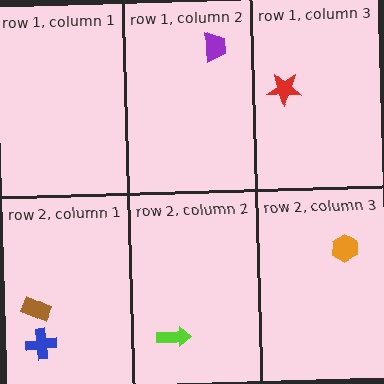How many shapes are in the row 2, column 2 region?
1.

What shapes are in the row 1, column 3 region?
The red star.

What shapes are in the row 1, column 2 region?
The purple trapezoid.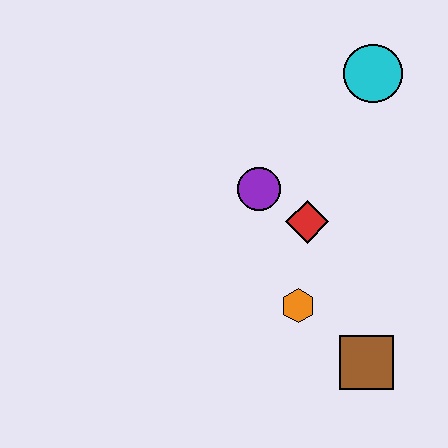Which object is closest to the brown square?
The orange hexagon is closest to the brown square.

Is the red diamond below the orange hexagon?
No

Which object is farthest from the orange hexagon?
The cyan circle is farthest from the orange hexagon.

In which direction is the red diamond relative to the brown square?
The red diamond is above the brown square.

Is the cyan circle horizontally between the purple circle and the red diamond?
No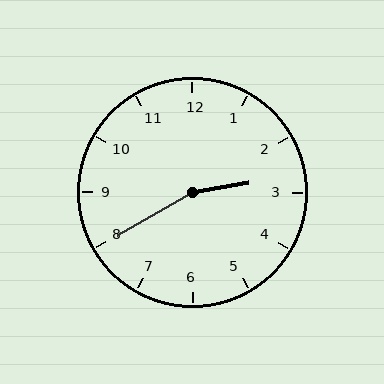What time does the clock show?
2:40.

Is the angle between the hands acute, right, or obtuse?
It is obtuse.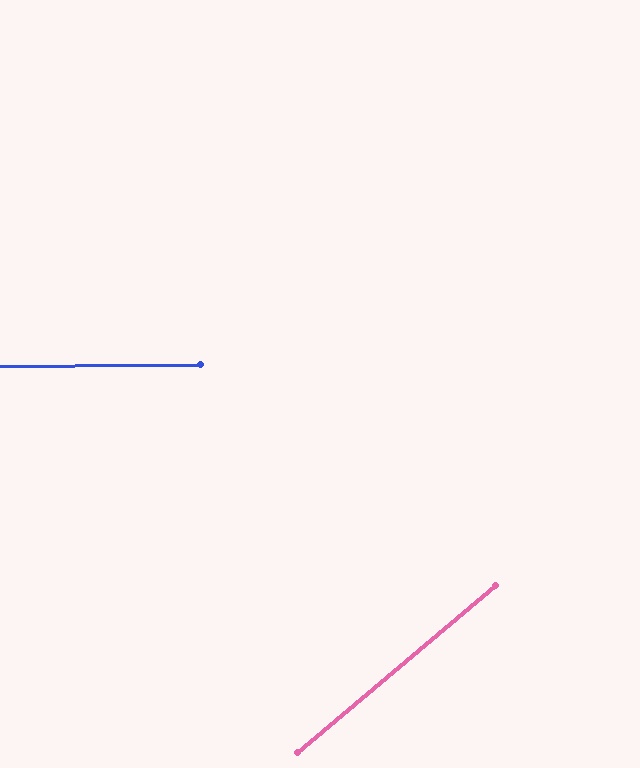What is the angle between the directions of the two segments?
Approximately 40 degrees.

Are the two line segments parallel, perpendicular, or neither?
Neither parallel nor perpendicular — they differ by about 40°.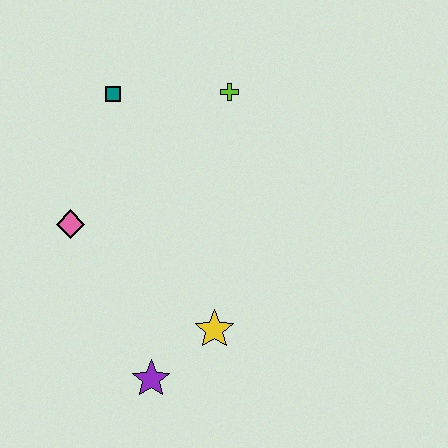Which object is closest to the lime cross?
The teal square is closest to the lime cross.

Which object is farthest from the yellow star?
The teal square is farthest from the yellow star.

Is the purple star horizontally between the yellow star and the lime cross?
No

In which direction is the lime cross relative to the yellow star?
The lime cross is above the yellow star.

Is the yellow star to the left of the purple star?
No